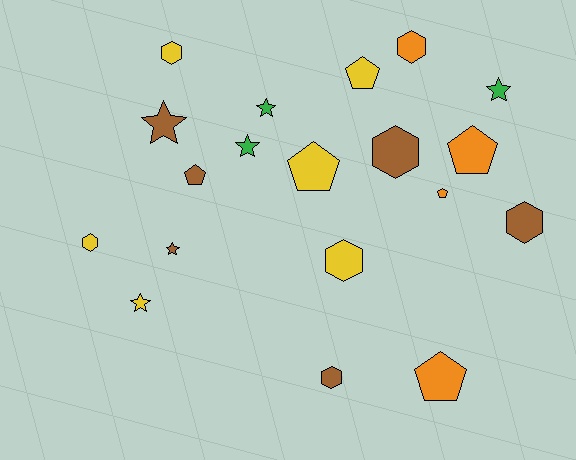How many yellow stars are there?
There is 1 yellow star.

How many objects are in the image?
There are 19 objects.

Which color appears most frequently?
Yellow, with 6 objects.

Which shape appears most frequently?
Hexagon, with 7 objects.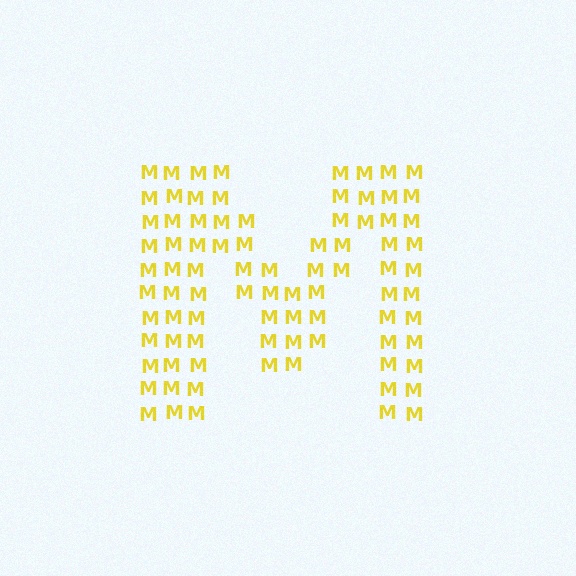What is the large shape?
The large shape is the letter M.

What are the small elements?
The small elements are letter M's.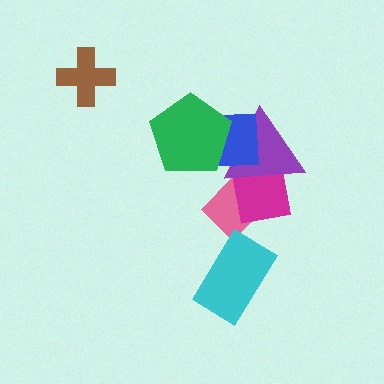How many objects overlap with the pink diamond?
2 objects overlap with the pink diamond.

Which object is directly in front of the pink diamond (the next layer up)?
The magenta square is directly in front of the pink diamond.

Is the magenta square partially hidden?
Yes, it is partially covered by another shape.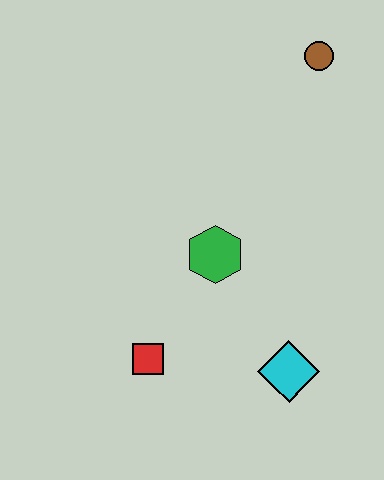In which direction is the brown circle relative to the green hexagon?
The brown circle is above the green hexagon.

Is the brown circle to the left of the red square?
No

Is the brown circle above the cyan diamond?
Yes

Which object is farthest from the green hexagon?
The brown circle is farthest from the green hexagon.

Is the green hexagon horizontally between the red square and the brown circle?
Yes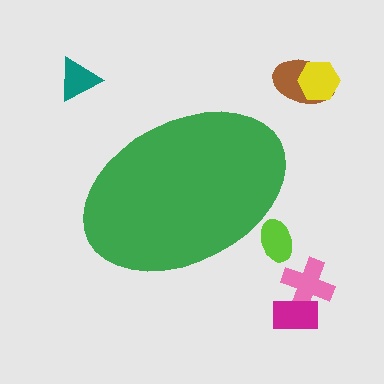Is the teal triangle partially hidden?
No, the teal triangle is fully visible.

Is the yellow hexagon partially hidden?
No, the yellow hexagon is fully visible.